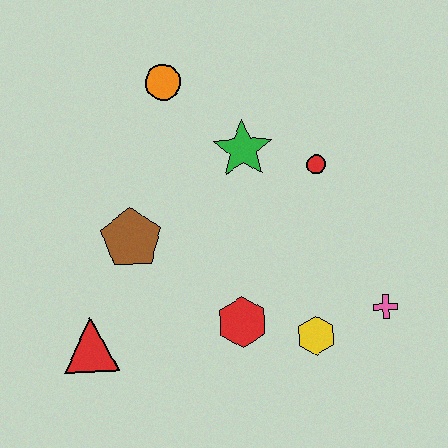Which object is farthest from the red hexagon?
The orange circle is farthest from the red hexagon.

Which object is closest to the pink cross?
The yellow hexagon is closest to the pink cross.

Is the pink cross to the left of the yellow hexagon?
No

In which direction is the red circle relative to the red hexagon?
The red circle is above the red hexagon.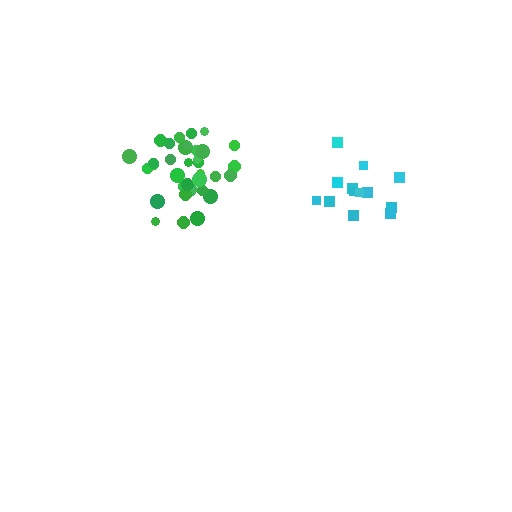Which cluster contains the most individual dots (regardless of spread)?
Green (34).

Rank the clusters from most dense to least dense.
green, cyan.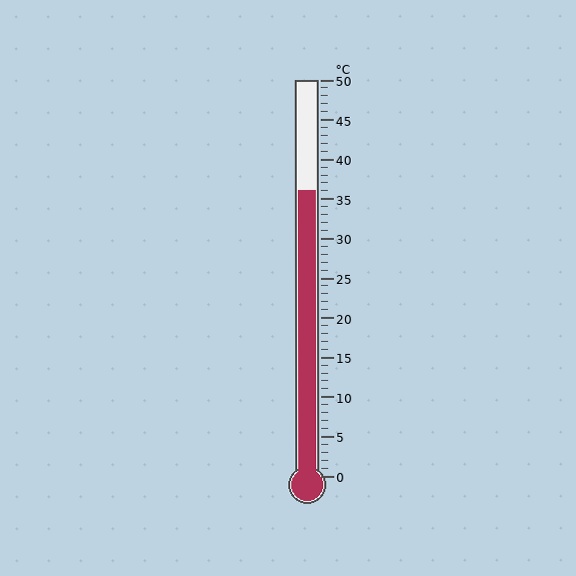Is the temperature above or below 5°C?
The temperature is above 5°C.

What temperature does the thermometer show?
The thermometer shows approximately 36°C.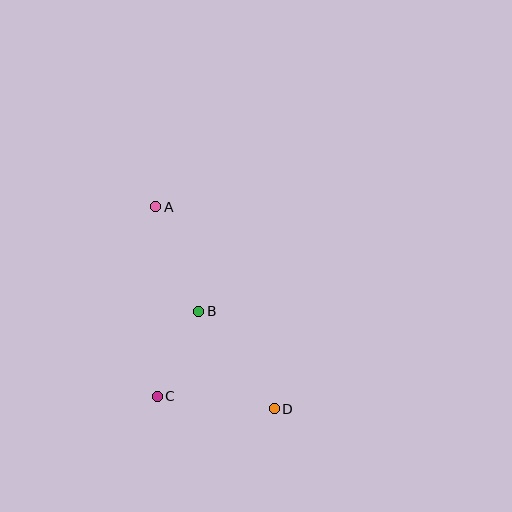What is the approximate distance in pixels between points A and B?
The distance between A and B is approximately 113 pixels.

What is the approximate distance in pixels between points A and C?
The distance between A and C is approximately 190 pixels.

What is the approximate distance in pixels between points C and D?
The distance between C and D is approximately 118 pixels.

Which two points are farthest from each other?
Points A and D are farthest from each other.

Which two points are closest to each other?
Points B and C are closest to each other.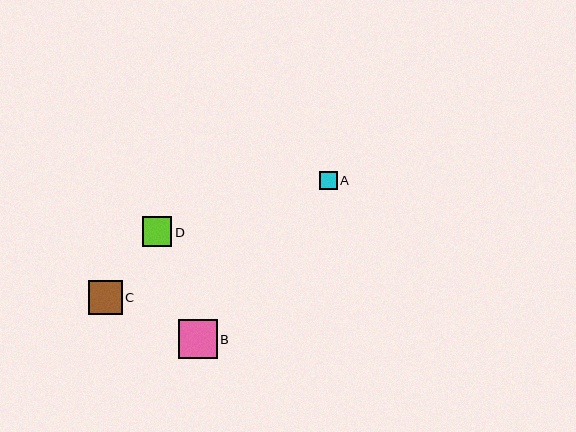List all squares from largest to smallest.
From largest to smallest: B, C, D, A.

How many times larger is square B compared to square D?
Square B is approximately 1.3 times the size of square D.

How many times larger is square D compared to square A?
Square D is approximately 1.7 times the size of square A.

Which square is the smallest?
Square A is the smallest with a size of approximately 18 pixels.